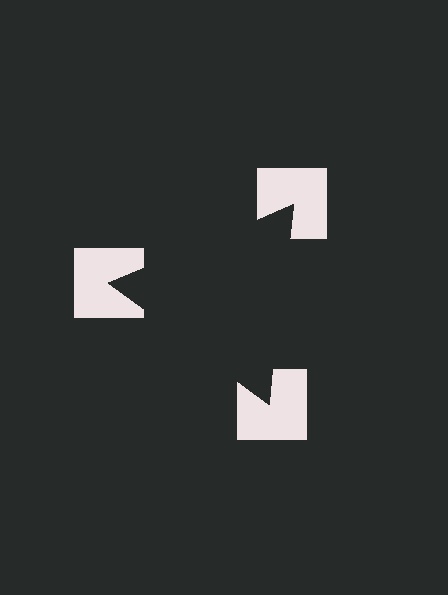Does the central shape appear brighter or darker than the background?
It typically appears slightly darker than the background, even though no actual brightness change is drawn.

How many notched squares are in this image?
There are 3 — one at each vertex of the illusory triangle.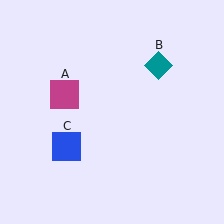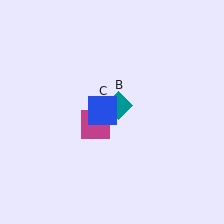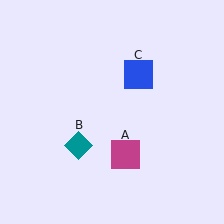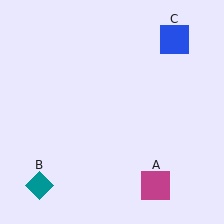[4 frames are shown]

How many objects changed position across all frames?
3 objects changed position: magenta square (object A), teal diamond (object B), blue square (object C).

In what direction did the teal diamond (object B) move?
The teal diamond (object B) moved down and to the left.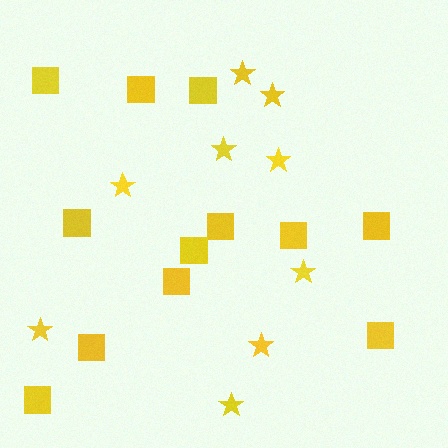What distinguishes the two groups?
There are 2 groups: one group of stars (9) and one group of squares (12).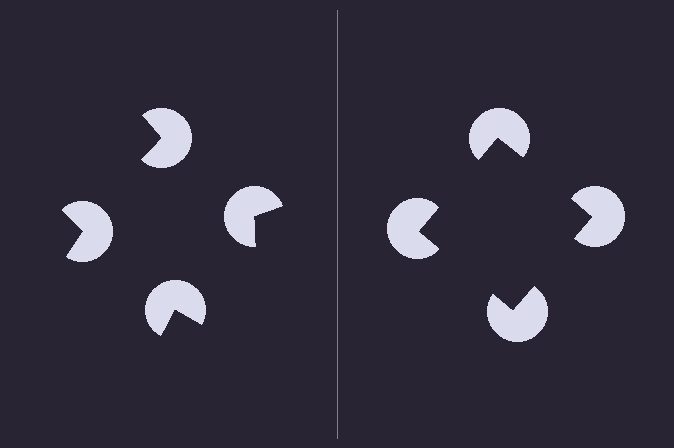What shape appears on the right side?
An illusory square.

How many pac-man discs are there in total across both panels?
8 — 4 on each side.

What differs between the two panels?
The pac-man discs are positioned identically on both sides; only the wedge orientations differ. On the right they align to a square; on the left they are misaligned.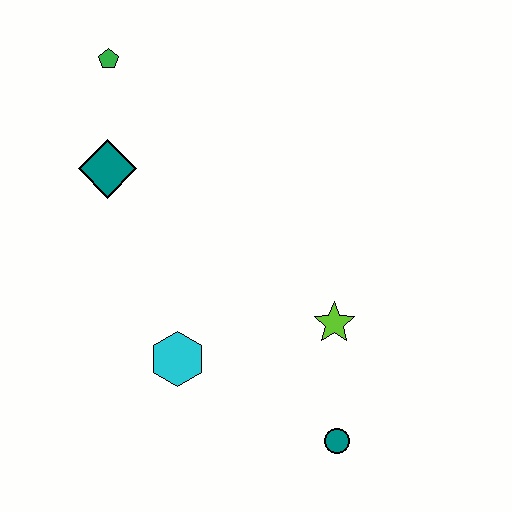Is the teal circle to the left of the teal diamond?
No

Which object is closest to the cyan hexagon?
The lime star is closest to the cyan hexagon.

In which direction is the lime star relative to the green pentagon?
The lime star is below the green pentagon.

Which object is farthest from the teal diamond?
The teal circle is farthest from the teal diamond.